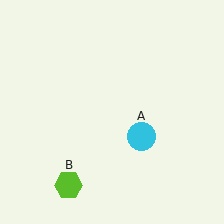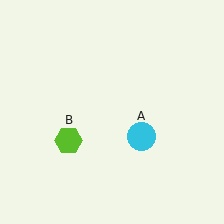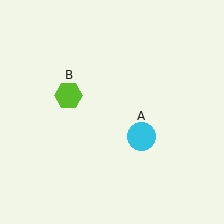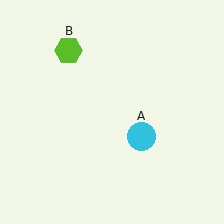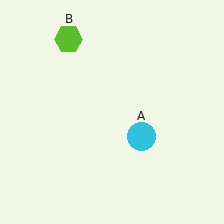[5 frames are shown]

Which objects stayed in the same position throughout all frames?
Cyan circle (object A) remained stationary.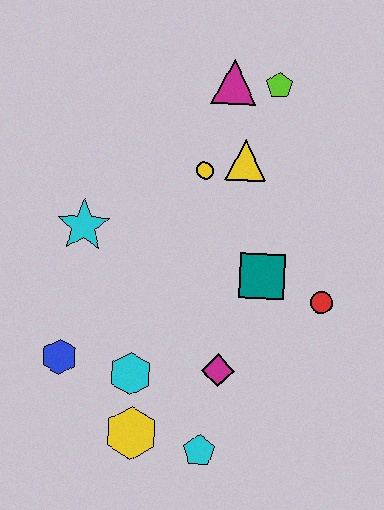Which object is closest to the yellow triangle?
The yellow circle is closest to the yellow triangle.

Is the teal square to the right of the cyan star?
Yes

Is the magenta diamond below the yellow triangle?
Yes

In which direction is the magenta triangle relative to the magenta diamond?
The magenta triangle is above the magenta diamond.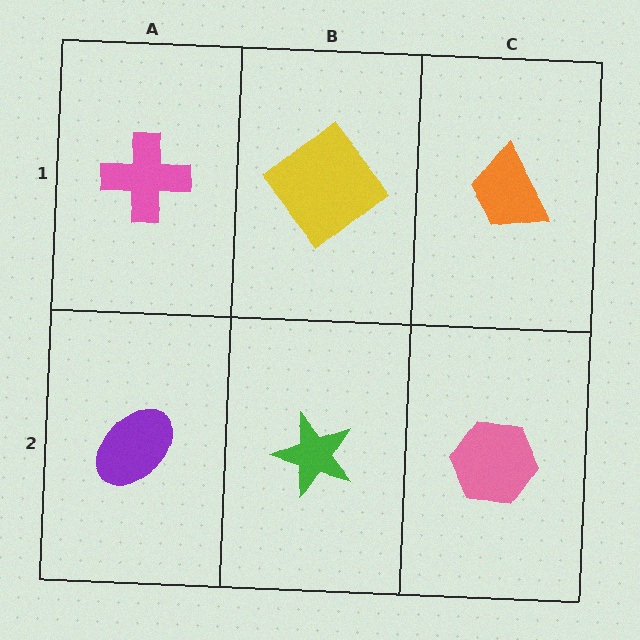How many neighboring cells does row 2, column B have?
3.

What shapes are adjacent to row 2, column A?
A pink cross (row 1, column A), a green star (row 2, column B).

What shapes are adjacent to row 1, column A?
A purple ellipse (row 2, column A), a yellow diamond (row 1, column B).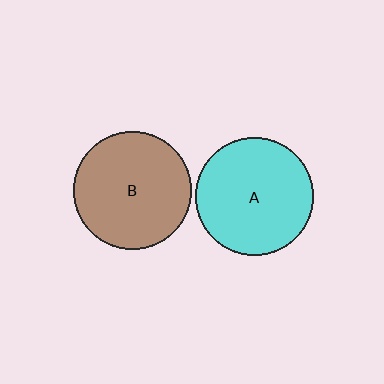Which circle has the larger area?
Circle B (brown).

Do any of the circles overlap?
No, none of the circles overlap.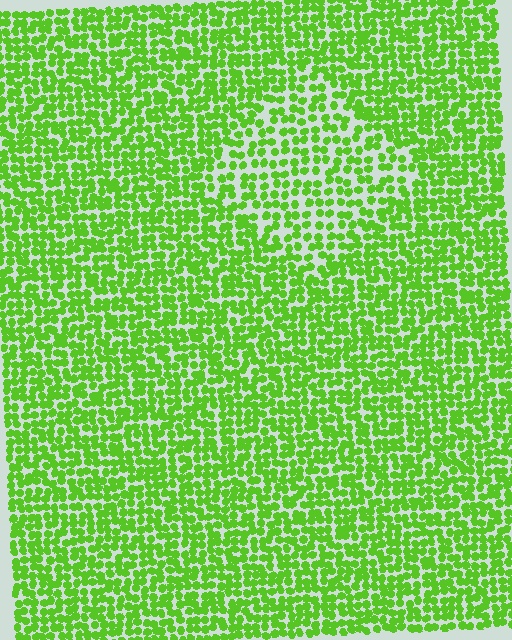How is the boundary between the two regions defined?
The boundary is defined by a change in element density (approximately 1.6x ratio). All elements are the same color, size, and shape.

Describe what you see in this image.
The image contains small lime elements arranged at two different densities. A diamond-shaped region is visible where the elements are less densely packed than the surrounding area.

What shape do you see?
I see a diamond.